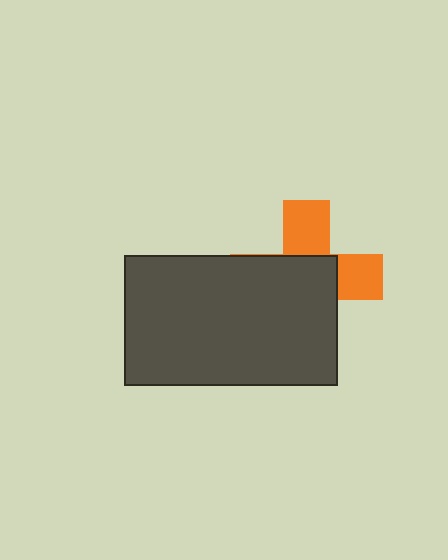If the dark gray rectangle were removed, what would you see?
You would see the complete orange cross.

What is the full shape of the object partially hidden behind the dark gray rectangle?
The partially hidden object is an orange cross.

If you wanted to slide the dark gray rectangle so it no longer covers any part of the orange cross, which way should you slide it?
Slide it toward the lower-left — that is the most direct way to separate the two shapes.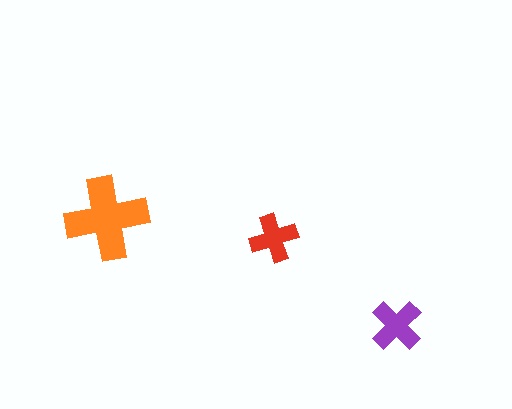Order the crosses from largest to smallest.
the orange one, the purple one, the red one.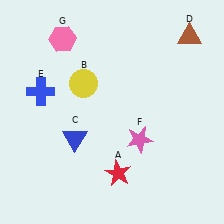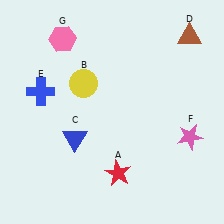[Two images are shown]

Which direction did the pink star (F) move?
The pink star (F) moved right.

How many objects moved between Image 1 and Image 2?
1 object moved between the two images.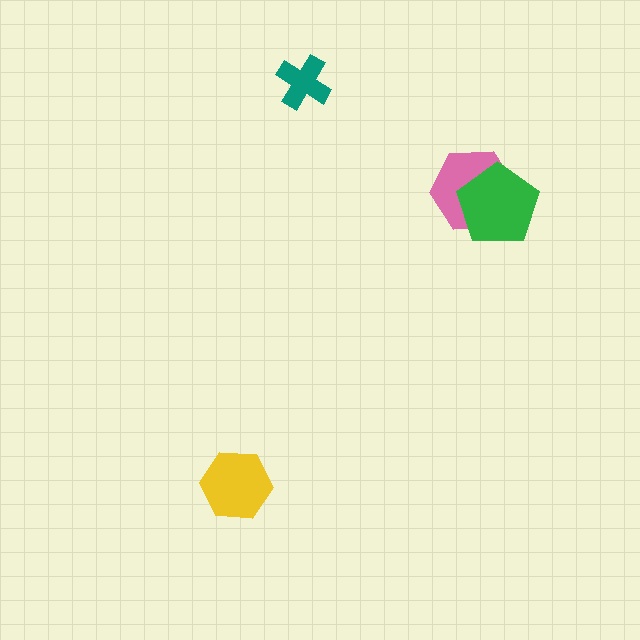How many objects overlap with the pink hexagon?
1 object overlaps with the pink hexagon.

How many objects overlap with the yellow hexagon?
0 objects overlap with the yellow hexagon.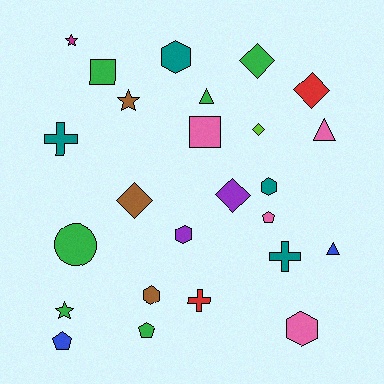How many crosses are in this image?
There are 3 crosses.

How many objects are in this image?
There are 25 objects.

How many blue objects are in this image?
There are 2 blue objects.